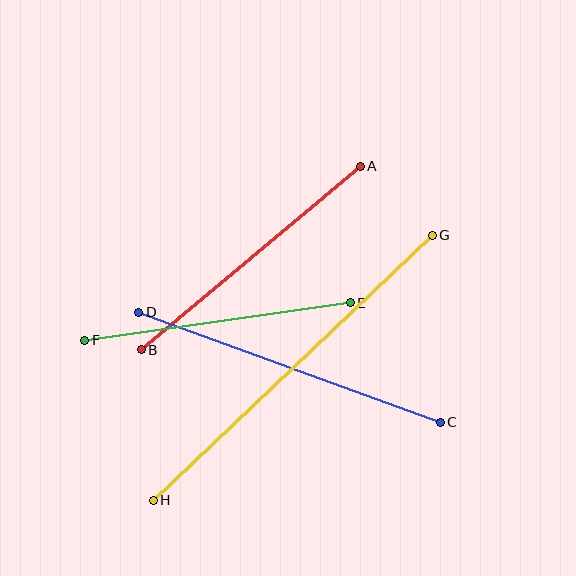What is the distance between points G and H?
The distance is approximately 385 pixels.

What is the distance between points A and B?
The distance is approximately 286 pixels.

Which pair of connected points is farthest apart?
Points G and H are farthest apart.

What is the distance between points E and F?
The distance is approximately 268 pixels.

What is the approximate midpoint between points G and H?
The midpoint is at approximately (293, 368) pixels.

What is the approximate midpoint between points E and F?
The midpoint is at approximately (218, 321) pixels.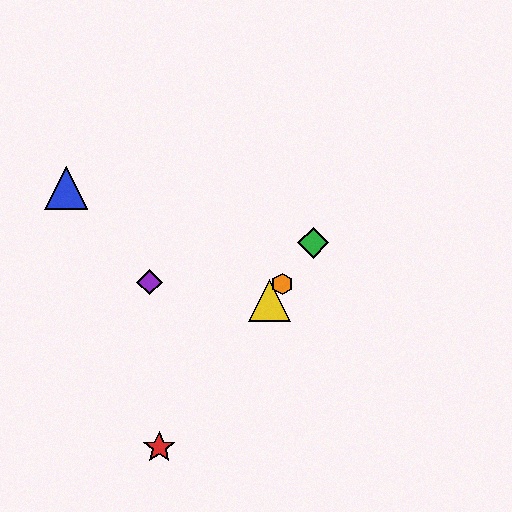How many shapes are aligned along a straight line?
4 shapes (the red star, the green diamond, the yellow triangle, the orange hexagon) are aligned along a straight line.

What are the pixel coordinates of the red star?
The red star is at (159, 447).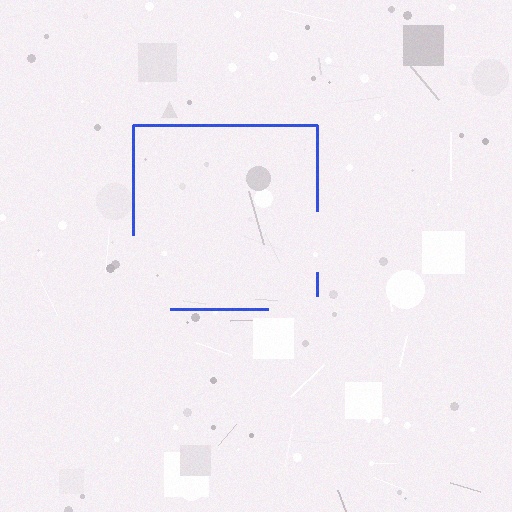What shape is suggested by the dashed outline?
The dashed outline suggests a square.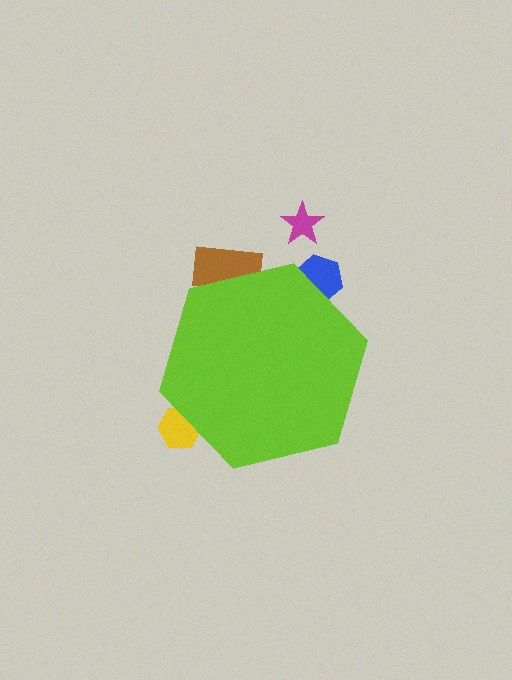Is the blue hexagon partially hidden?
Yes, the blue hexagon is partially hidden behind the lime hexagon.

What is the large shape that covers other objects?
A lime hexagon.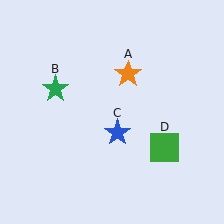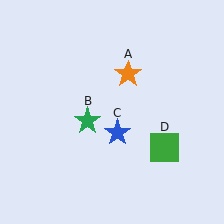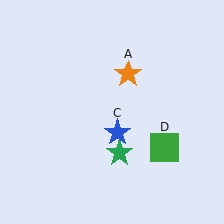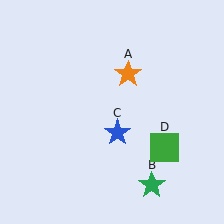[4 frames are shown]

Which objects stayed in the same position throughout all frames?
Orange star (object A) and blue star (object C) and green square (object D) remained stationary.